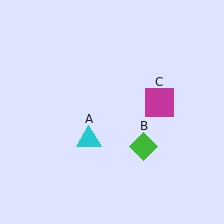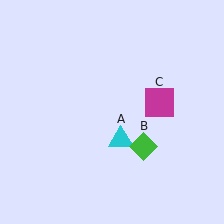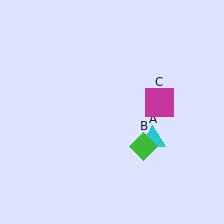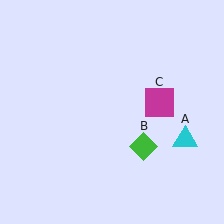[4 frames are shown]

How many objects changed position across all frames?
1 object changed position: cyan triangle (object A).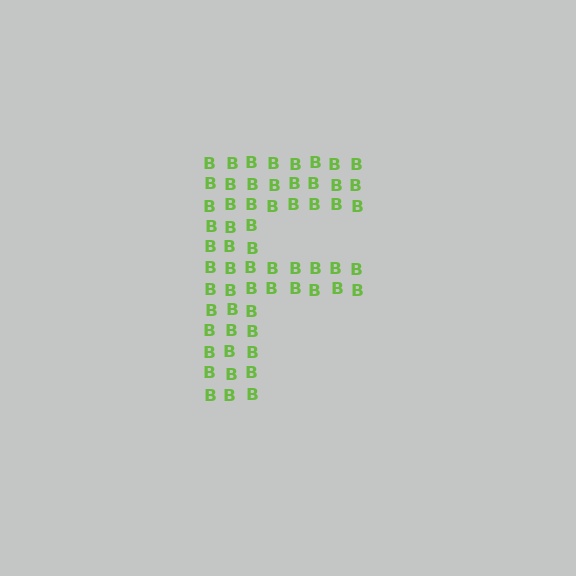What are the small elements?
The small elements are letter B's.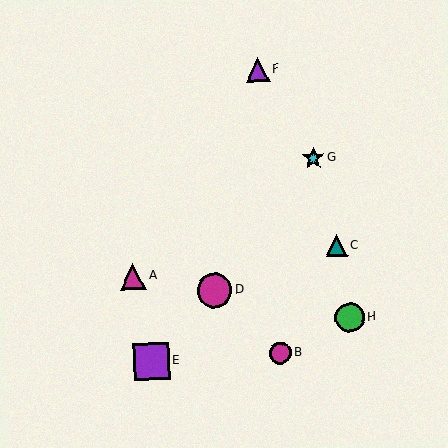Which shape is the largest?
The purple square (labeled E) is the largest.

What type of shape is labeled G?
Shape G is a cyan star.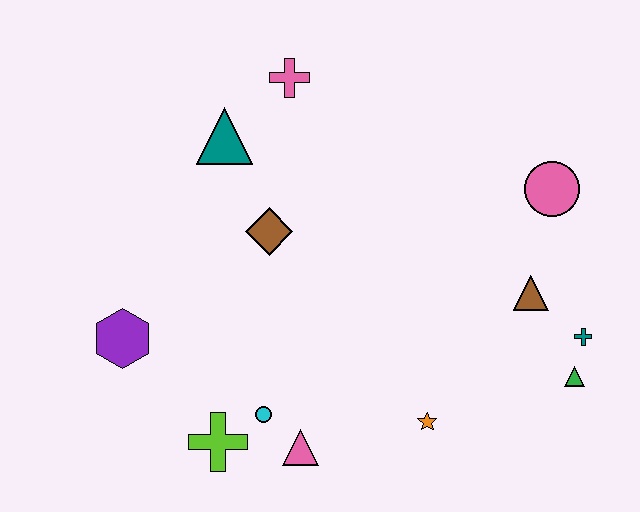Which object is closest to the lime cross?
The cyan circle is closest to the lime cross.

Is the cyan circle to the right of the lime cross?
Yes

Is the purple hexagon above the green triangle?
Yes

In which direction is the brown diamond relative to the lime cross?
The brown diamond is above the lime cross.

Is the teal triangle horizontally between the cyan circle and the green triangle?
No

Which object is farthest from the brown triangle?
The purple hexagon is farthest from the brown triangle.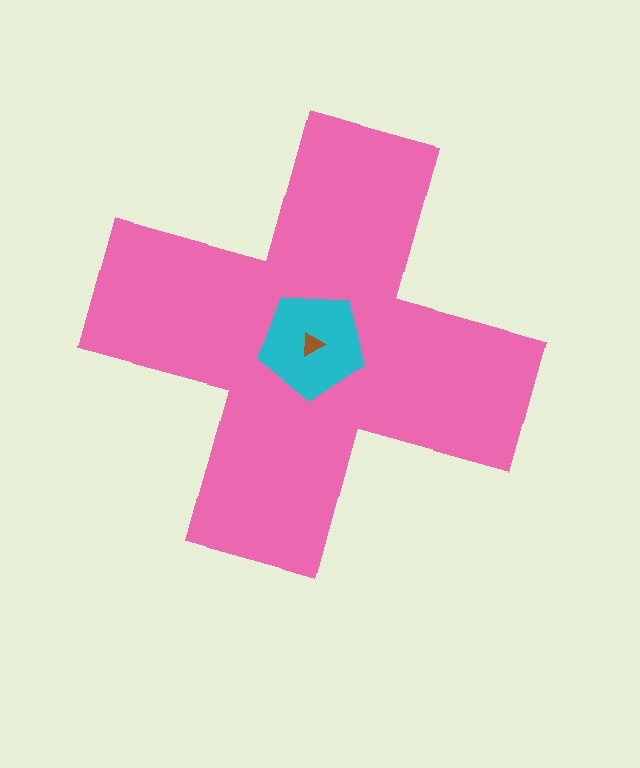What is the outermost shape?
The pink cross.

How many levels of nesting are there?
3.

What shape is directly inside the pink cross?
The cyan pentagon.